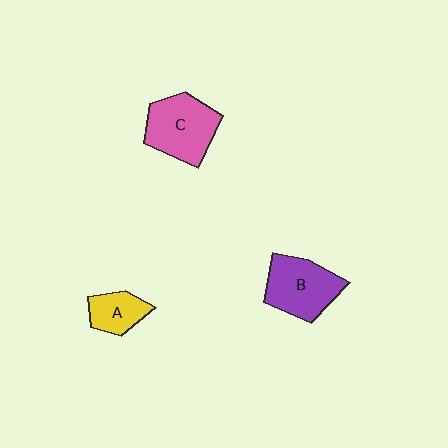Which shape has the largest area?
Shape C (pink).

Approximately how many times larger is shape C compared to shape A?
Approximately 1.9 times.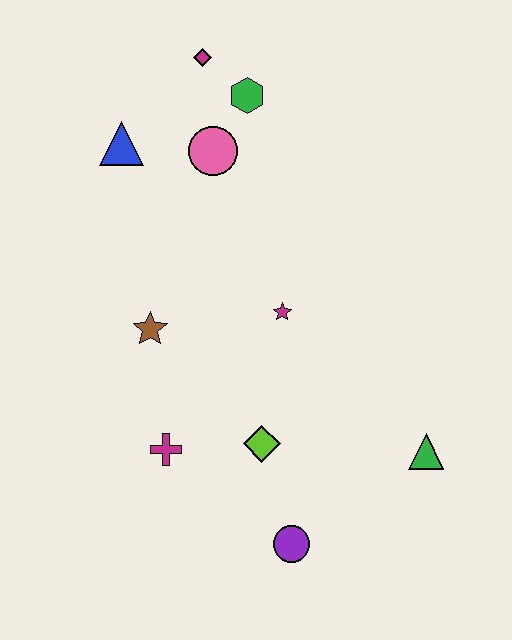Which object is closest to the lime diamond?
The magenta cross is closest to the lime diamond.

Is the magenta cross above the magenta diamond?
No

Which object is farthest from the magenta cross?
The magenta diamond is farthest from the magenta cross.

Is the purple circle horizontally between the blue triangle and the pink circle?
No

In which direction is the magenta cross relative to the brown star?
The magenta cross is below the brown star.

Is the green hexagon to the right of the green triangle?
No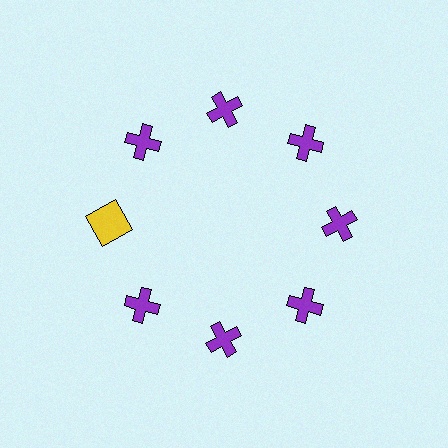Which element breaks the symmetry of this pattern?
The yellow square at roughly the 9 o'clock position breaks the symmetry. All other shapes are purple crosses.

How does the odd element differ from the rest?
It differs in both color (yellow instead of purple) and shape (square instead of cross).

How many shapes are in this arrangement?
There are 8 shapes arranged in a ring pattern.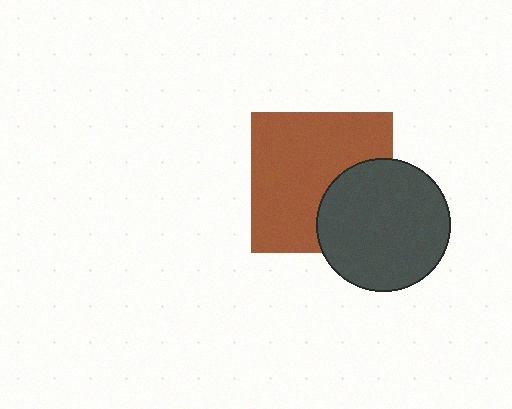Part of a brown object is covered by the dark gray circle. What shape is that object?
It is a square.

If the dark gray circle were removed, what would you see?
You would see the complete brown square.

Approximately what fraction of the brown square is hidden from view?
Roughly 32% of the brown square is hidden behind the dark gray circle.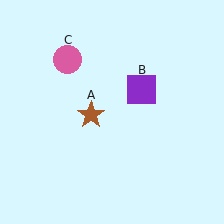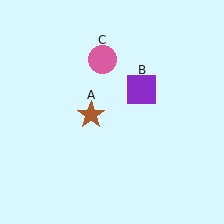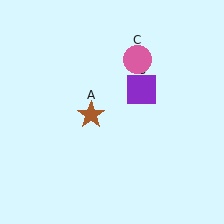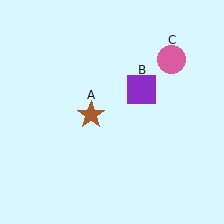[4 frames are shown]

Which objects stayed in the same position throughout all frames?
Brown star (object A) and purple square (object B) remained stationary.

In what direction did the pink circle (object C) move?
The pink circle (object C) moved right.